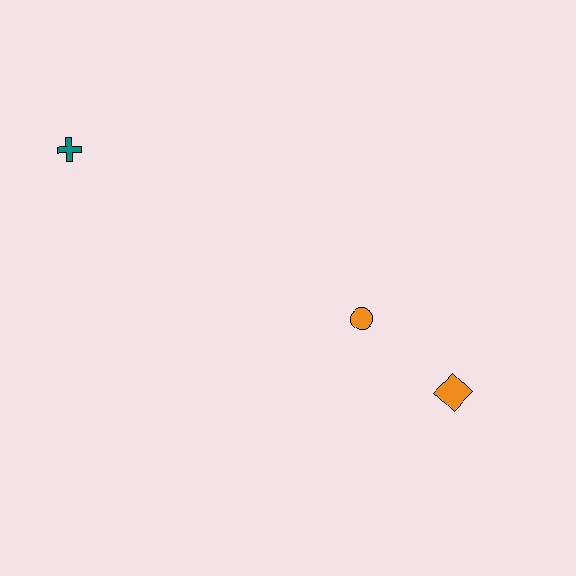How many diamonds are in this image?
There is 1 diamond.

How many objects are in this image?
There are 3 objects.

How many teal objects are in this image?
There is 1 teal object.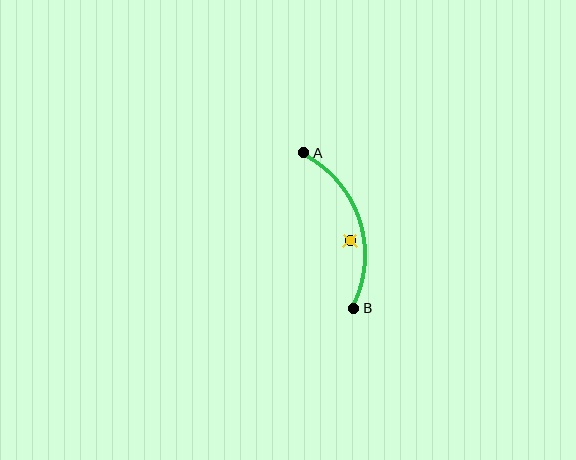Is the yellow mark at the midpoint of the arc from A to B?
No — the yellow mark does not lie on the arc at all. It sits slightly inside the curve.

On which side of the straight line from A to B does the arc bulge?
The arc bulges to the right of the straight line connecting A and B.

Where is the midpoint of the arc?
The arc midpoint is the point on the curve farthest from the straight line joining A and B. It sits to the right of that line.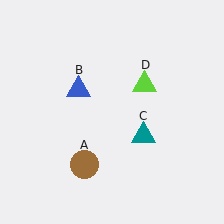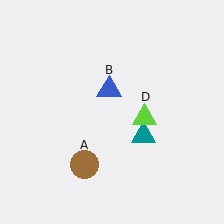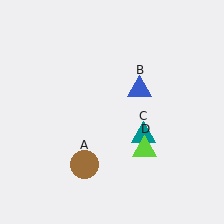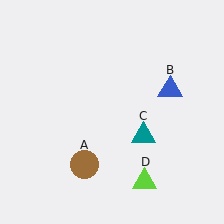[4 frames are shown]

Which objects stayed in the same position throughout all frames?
Brown circle (object A) and teal triangle (object C) remained stationary.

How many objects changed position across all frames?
2 objects changed position: blue triangle (object B), lime triangle (object D).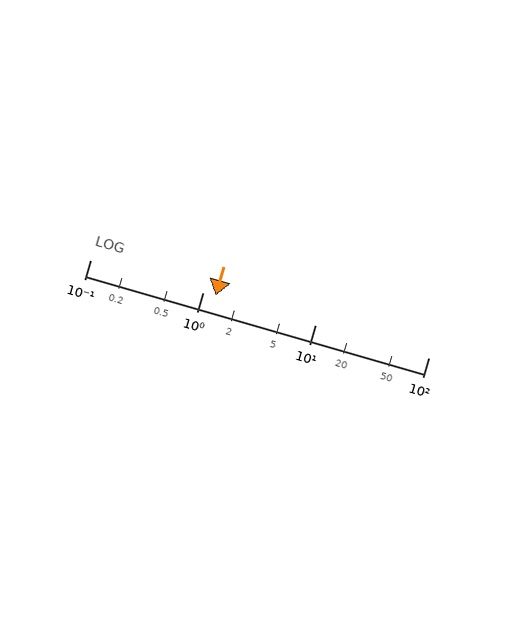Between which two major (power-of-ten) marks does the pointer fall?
The pointer is between 1 and 10.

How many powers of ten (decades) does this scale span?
The scale spans 3 decades, from 0.1 to 100.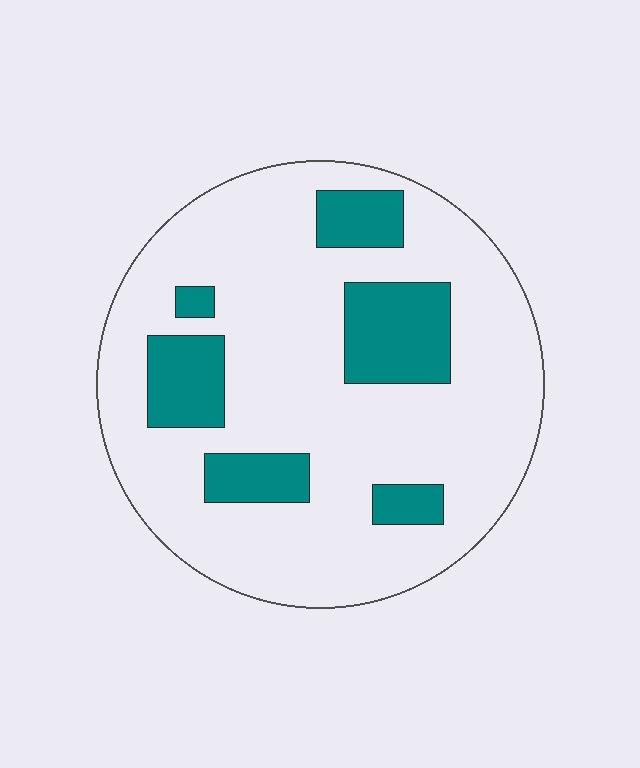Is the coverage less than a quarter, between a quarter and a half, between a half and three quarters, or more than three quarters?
Less than a quarter.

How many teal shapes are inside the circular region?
6.